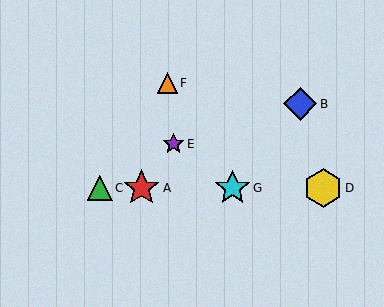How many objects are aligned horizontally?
4 objects (A, C, D, G) are aligned horizontally.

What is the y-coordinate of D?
Object D is at y≈188.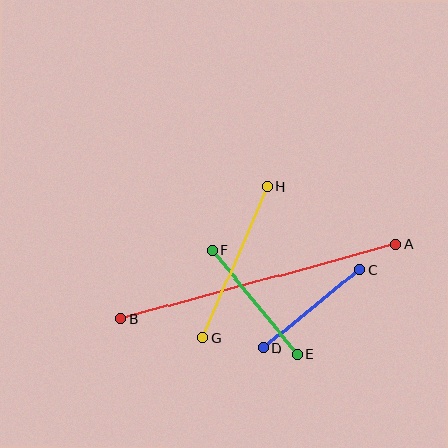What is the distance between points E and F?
The distance is approximately 134 pixels.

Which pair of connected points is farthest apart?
Points A and B are farthest apart.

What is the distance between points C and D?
The distance is approximately 124 pixels.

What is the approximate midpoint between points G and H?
The midpoint is at approximately (235, 262) pixels.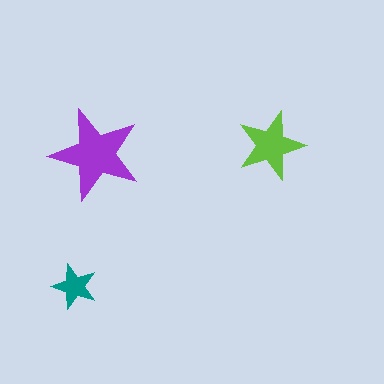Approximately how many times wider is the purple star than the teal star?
About 2 times wider.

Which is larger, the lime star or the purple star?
The purple one.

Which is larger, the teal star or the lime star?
The lime one.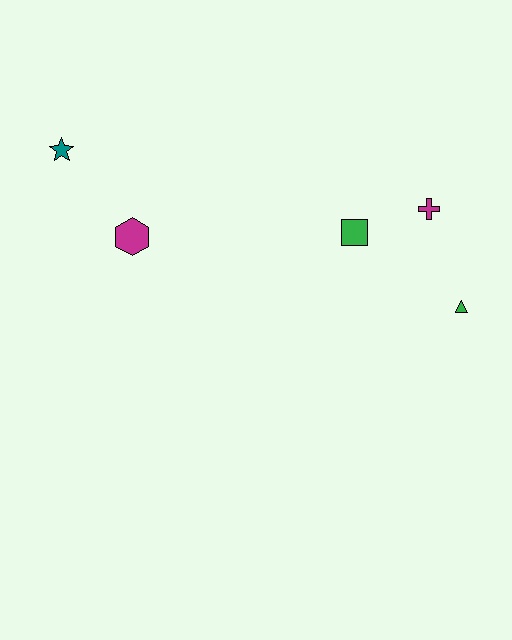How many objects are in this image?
There are 5 objects.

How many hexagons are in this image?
There is 1 hexagon.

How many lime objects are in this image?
There are no lime objects.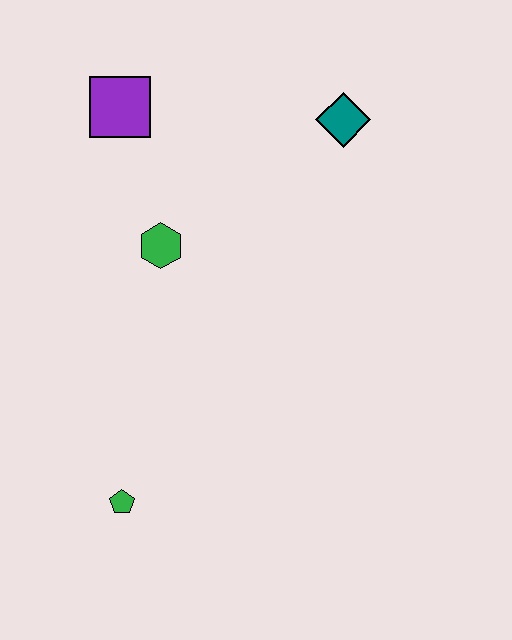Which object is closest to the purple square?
The green hexagon is closest to the purple square.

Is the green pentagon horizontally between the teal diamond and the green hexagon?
No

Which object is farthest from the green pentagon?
The teal diamond is farthest from the green pentagon.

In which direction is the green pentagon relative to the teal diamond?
The green pentagon is below the teal diamond.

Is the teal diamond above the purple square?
No